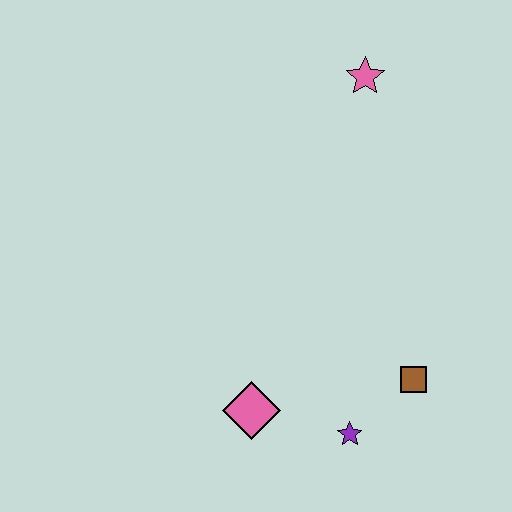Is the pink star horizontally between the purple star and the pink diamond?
No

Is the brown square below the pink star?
Yes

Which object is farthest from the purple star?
The pink star is farthest from the purple star.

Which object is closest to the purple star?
The brown square is closest to the purple star.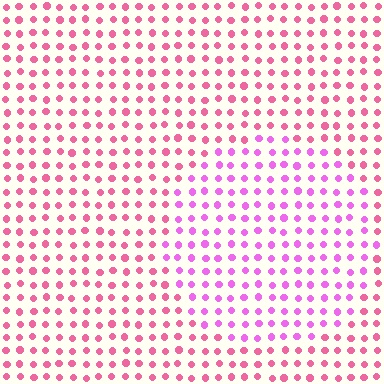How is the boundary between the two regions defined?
The boundary is defined purely by a slight shift in hue (about 35 degrees). Spacing, size, and orientation are identical on both sides.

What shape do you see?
I see a circle.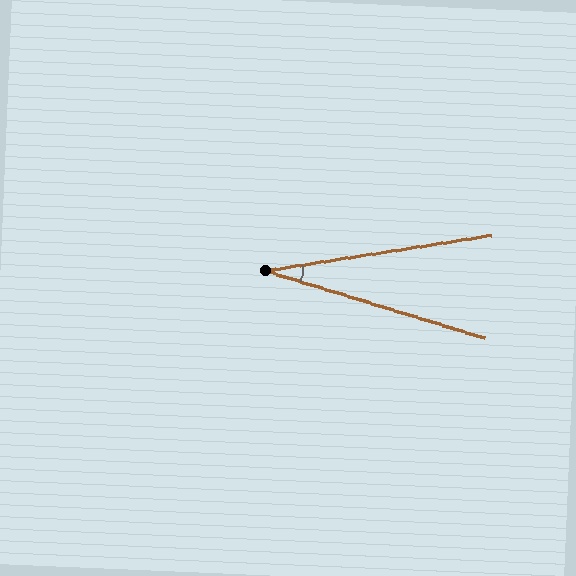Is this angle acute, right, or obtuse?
It is acute.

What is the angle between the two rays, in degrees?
Approximately 26 degrees.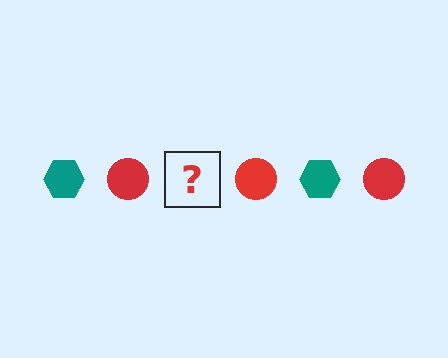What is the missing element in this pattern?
The missing element is a teal hexagon.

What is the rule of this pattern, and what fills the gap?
The rule is that the pattern alternates between teal hexagon and red circle. The gap should be filled with a teal hexagon.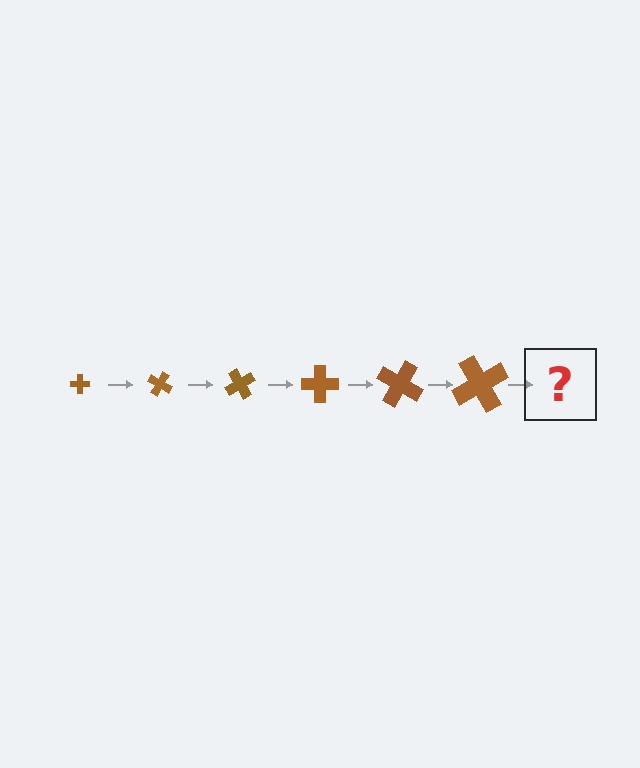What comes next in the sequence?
The next element should be a cross, larger than the previous one and rotated 180 degrees from the start.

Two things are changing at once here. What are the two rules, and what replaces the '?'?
The two rules are that the cross grows larger each step and it rotates 30 degrees each step. The '?' should be a cross, larger than the previous one and rotated 180 degrees from the start.